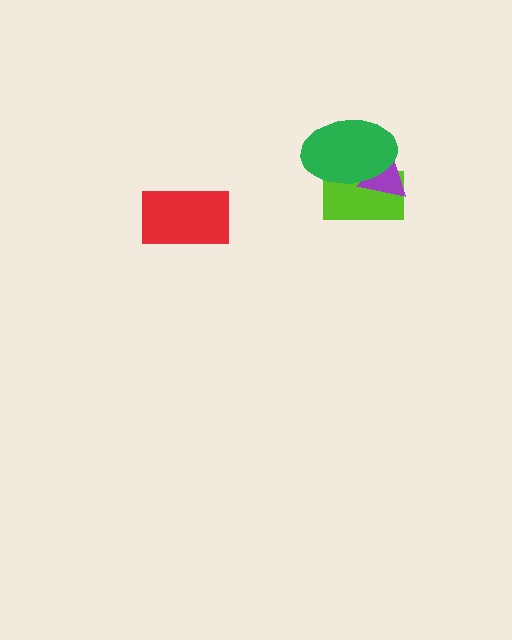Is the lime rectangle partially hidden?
Yes, it is partially covered by another shape.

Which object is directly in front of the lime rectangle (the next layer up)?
The purple triangle is directly in front of the lime rectangle.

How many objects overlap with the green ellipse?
2 objects overlap with the green ellipse.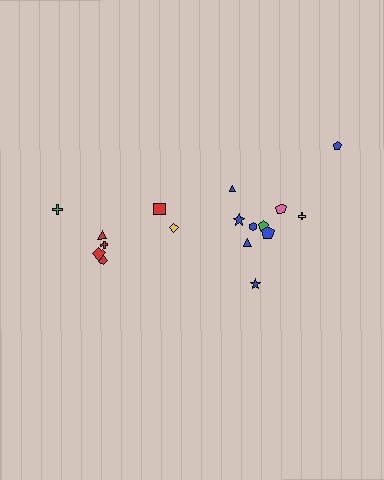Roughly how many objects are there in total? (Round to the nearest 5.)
Roughly 15 objects in total.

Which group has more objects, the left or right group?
The right group.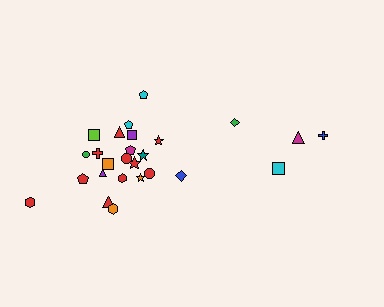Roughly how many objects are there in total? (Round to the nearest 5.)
Roughly 25 objects in total.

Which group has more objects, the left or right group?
The left group.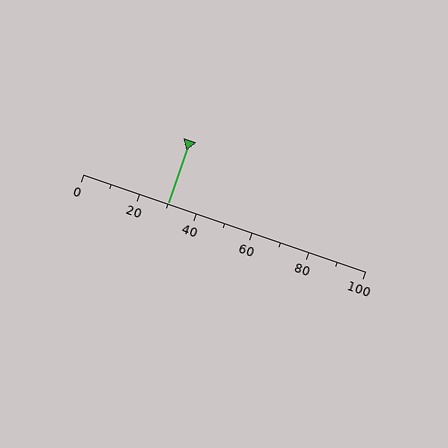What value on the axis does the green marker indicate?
The marker indicates approximately 30.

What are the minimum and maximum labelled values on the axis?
The axis runs from 0 to 100.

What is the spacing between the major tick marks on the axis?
The major ticks are spaced 20 apart.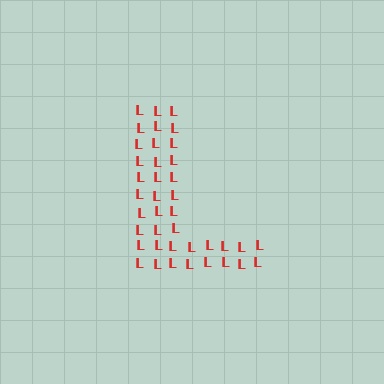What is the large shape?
The large shape is the letter L.